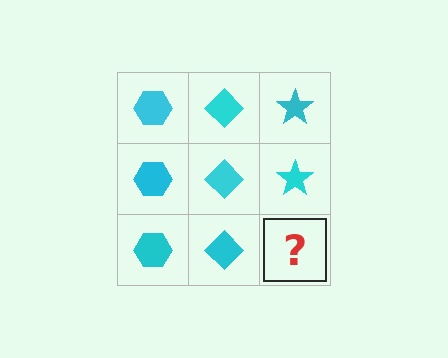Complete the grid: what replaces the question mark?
The question mark should be replaced with a cyan star.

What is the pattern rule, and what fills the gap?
The rule is that each column has a consistent shape. The gap should be filled with a cyan star.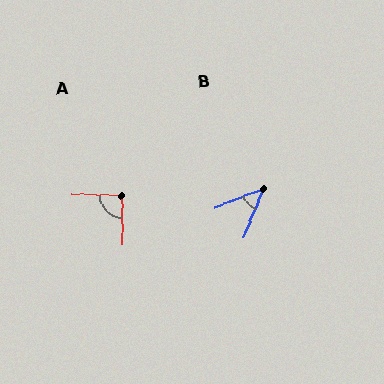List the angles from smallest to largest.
B (47°), A (93°).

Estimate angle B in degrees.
Approximately 47 degrees.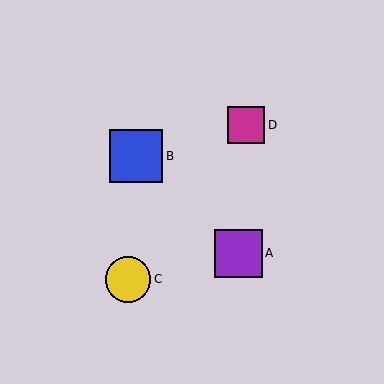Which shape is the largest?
The blue square (labeled B) is the largest.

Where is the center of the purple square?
The center of the purple square is at (238, 253).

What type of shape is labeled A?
Shape A is a purple square.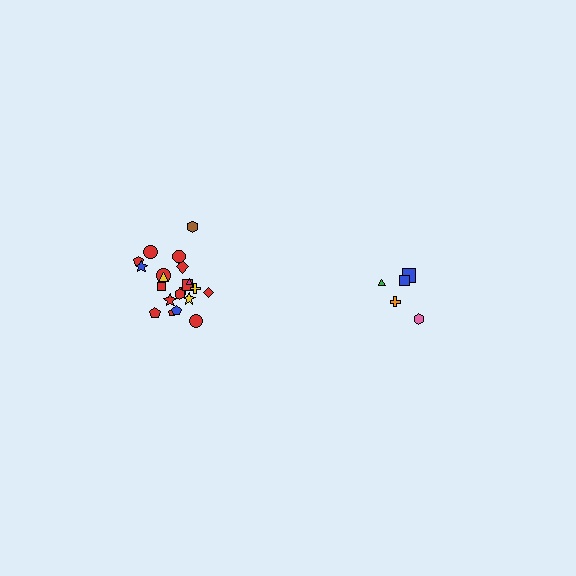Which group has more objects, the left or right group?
The left group.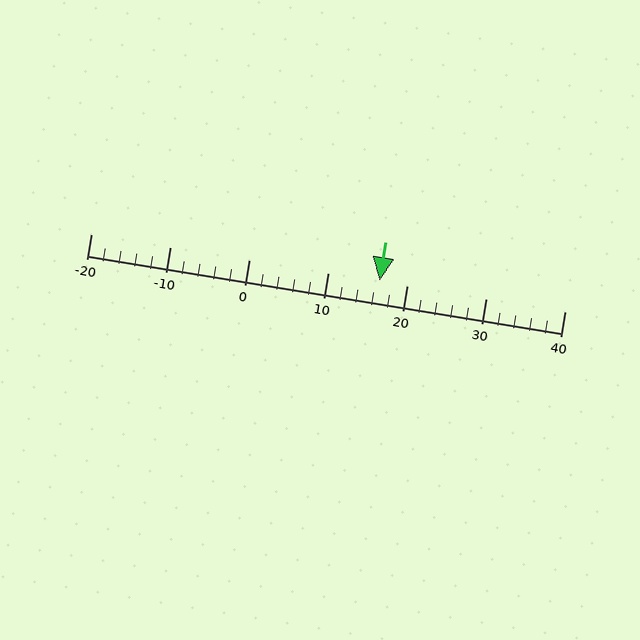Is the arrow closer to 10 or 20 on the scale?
The arrow is closer to 20.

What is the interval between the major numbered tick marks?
The major tick marks are spaced 10 units apart.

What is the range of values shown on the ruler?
The ruler shows values from -20 to 40.